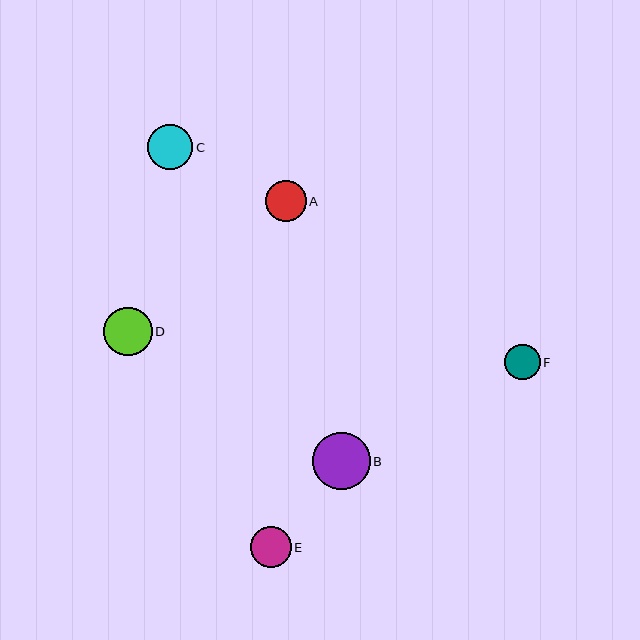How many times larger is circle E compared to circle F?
Circle E is approximately 1.1 times the size of circle F.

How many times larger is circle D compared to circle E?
Circle D is approximately 1.2 times the size of circle E.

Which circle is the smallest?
Circle F is the smallest with a size of approximately 35 pixels.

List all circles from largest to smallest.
From largest to smallest: B, D, C, A, E, F.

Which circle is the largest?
Circle B is the largest with a size of approximately 58 pixels.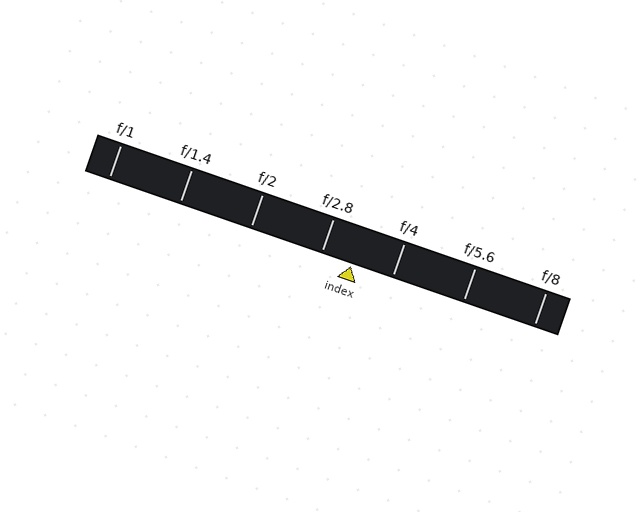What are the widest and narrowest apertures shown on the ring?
The widest aperture shown is f/1 and the narrowest is f/8.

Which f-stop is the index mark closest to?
The index mark is closest to f/2.8.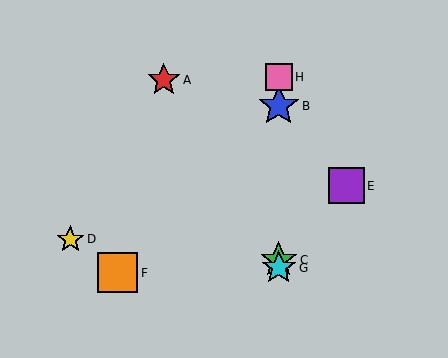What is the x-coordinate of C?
Object C is at x≈279.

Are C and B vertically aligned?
Yes, both are at x≈279.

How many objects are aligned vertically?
4 objects (B, C, G, H) are aligned vertically.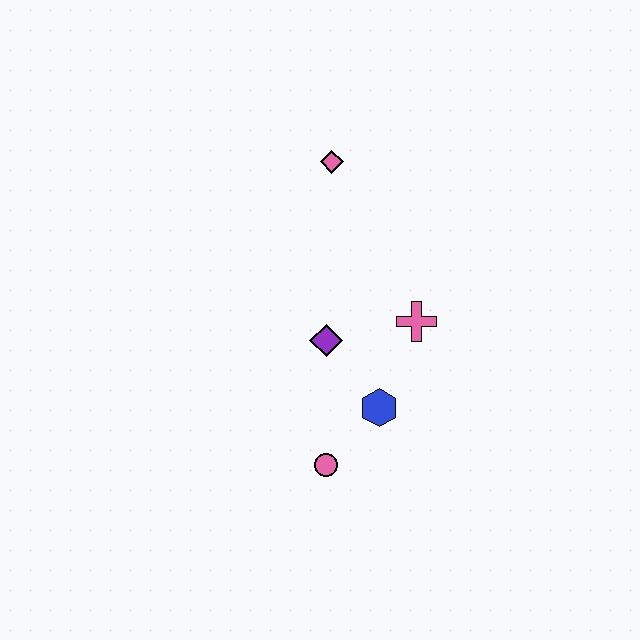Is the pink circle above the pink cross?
No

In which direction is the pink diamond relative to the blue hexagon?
The pink diamond is above the blue hexagon.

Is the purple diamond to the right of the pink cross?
No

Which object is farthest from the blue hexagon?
The pink diamond is farthest from the blue hexagon.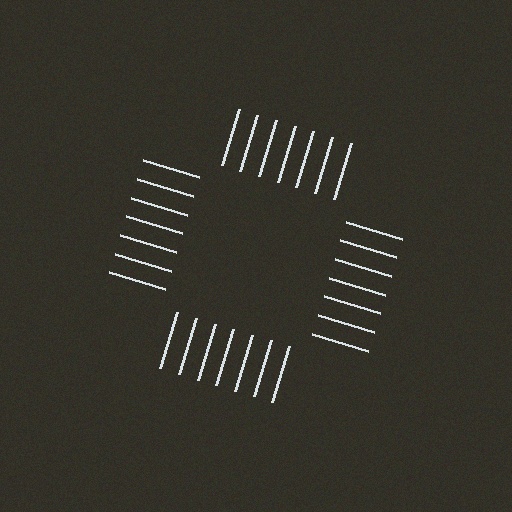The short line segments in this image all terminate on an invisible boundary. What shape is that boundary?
An illusory square — the line segments terminate on its edges but no continuous stroke is drawn.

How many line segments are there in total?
28 — 7 along each of the 4 edges.